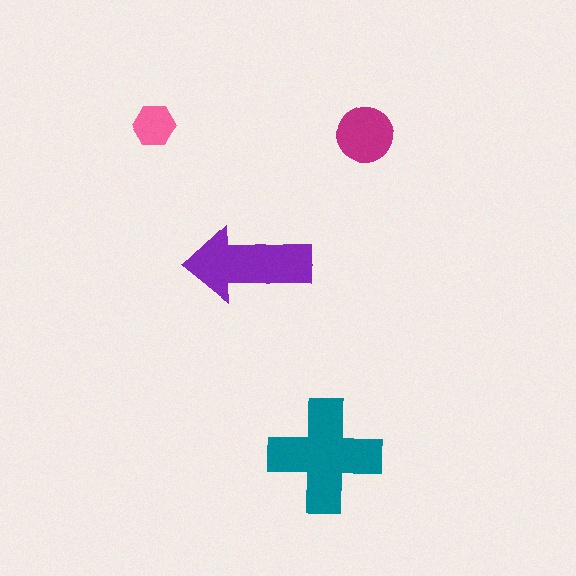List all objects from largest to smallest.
The teal cross, the purple arrow, the magenta circle, the pink hexagon.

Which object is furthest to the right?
The magenta circle is rightmost.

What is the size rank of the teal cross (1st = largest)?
1st.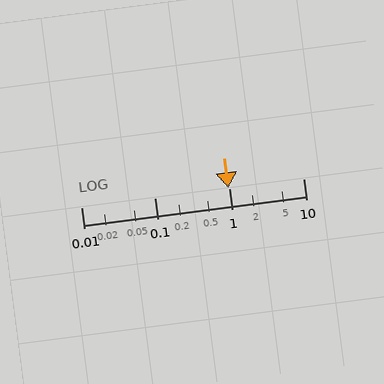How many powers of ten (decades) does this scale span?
The scale spans 3 decades, from 0.01 to 10.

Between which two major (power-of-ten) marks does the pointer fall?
The pointer is between 0.1 and 1.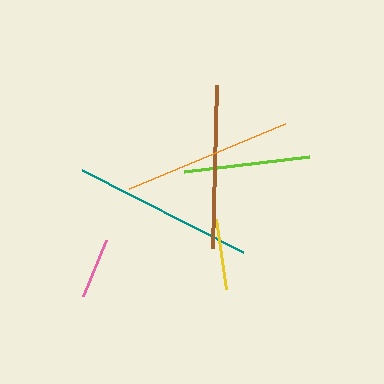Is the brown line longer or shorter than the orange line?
The orange line is longer than the brown line.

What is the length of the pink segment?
The pink segment is approximately 60 pixels long.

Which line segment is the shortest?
The pink line is the shortest at approximately 60 pixels.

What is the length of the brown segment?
The brown segment is approximately 163 pixels long.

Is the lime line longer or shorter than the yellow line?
The lime line is longer than the yellow line.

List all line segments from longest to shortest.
From longest to shortest: teal, orange, brown, lime, yellow, pink.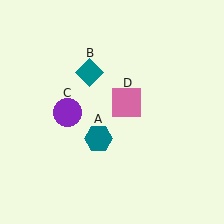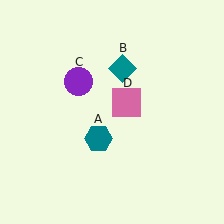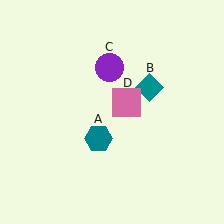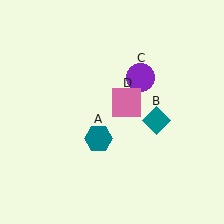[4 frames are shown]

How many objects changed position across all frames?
2 objects changed position: teal diamond (object B), purple circle (object C).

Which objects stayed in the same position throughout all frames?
Teal hexagon (object A) and pink square (object D) remained stationary.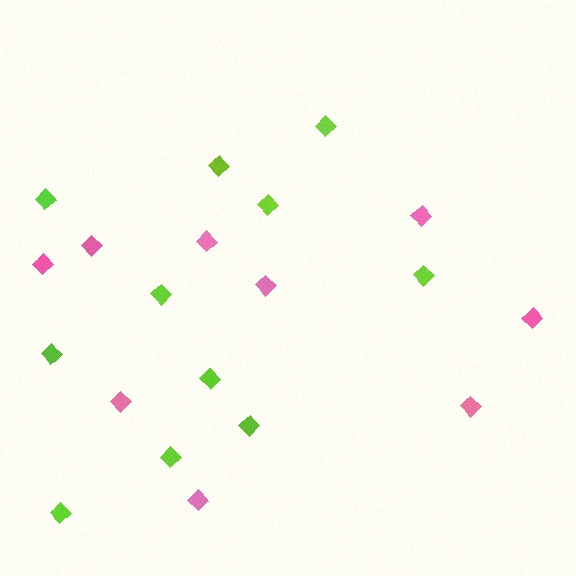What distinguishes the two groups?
There are 2 groups: one group of lime diamonds (11) and one group of pink diamonds (9).